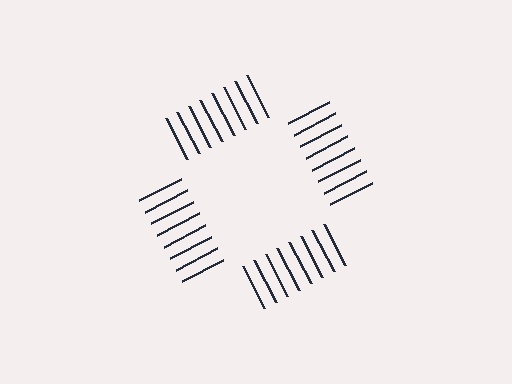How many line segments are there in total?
32 — 8 along each of the 4 edges.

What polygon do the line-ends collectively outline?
An illusory square — the line segments terminate on its edges but no continuous stroke is drawn.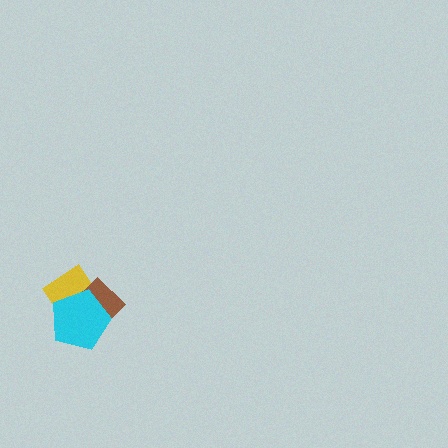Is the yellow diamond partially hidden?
Yes, it is partially covered by another shape.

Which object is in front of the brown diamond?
The cyan pentagon is in front of the brown diamond.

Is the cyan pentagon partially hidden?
No, no other shape covers it.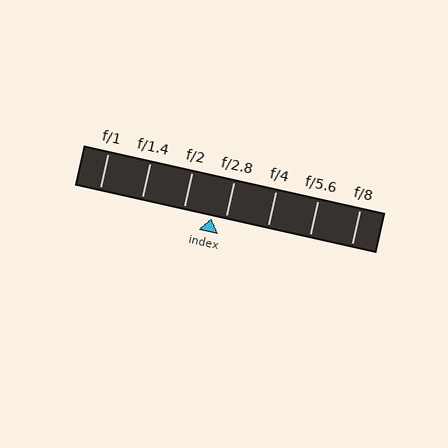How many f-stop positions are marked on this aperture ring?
There are 7 f-stop positions marked.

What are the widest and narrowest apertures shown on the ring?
The widest aperture shown is f/1 and the narrowest is f/8.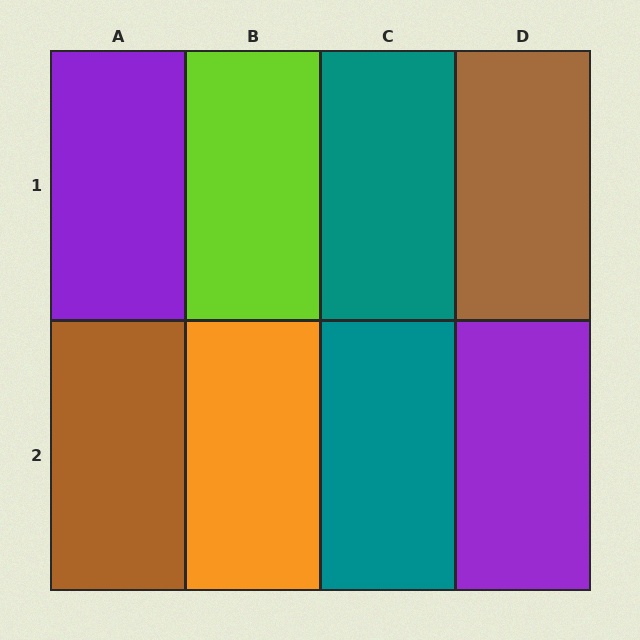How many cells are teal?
2 cells are teal.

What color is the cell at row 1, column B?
Lime.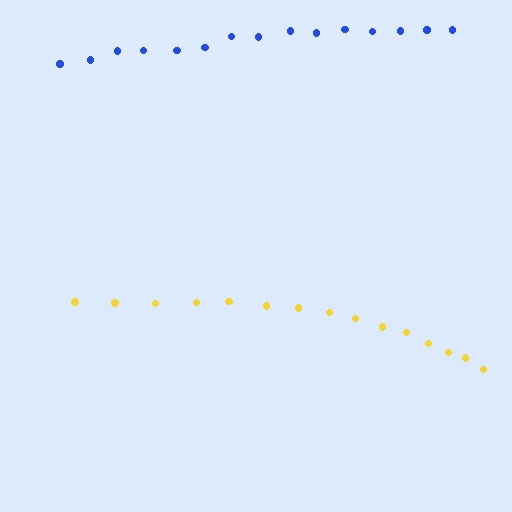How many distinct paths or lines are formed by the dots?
There are 2 distinct paths.